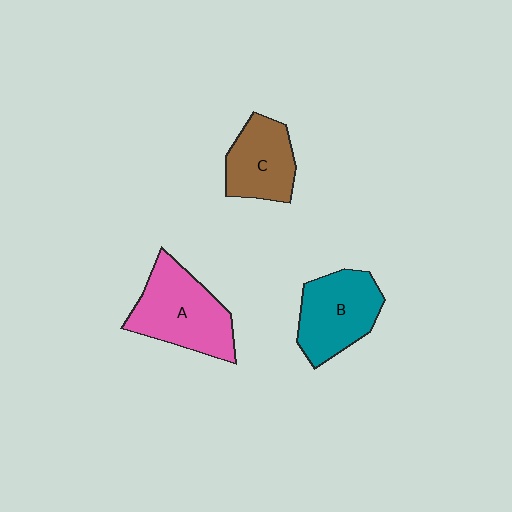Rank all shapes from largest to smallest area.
From largest to smallest: A (pink), B (teal), C (brown).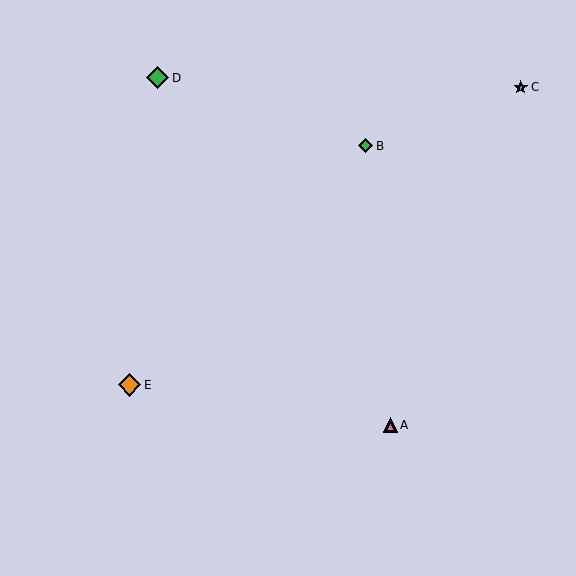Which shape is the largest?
The orange diamond (labeled E) is the largest.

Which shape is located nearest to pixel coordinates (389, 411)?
The pink triangle (labeled A) at (390, 425) is nearest to that location.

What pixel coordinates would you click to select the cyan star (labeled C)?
Click at (521, 87) to select the cyan star C.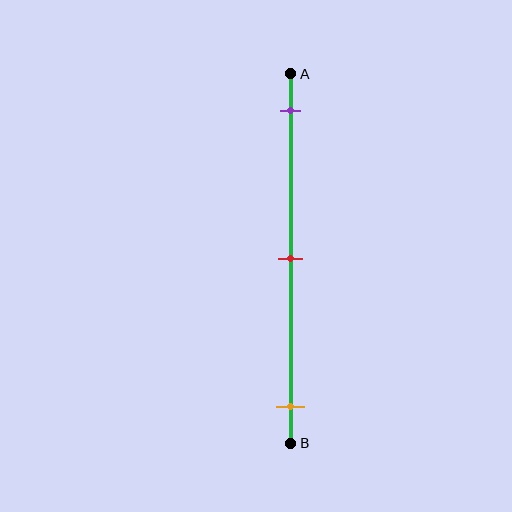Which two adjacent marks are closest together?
The purple and red marks are the closest adjacent pair.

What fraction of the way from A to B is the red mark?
The red mark is approximately 50% (0.5) of the way from A to B.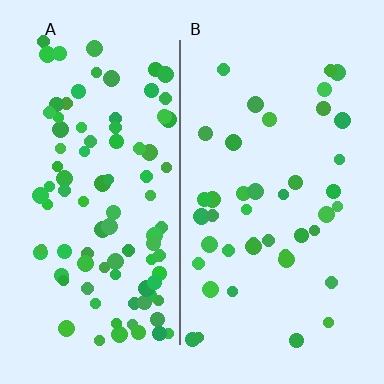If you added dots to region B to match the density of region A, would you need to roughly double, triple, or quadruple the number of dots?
Approximately double.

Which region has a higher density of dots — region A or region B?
A (the left).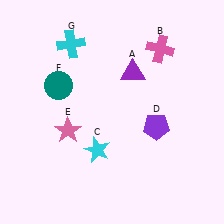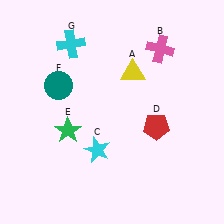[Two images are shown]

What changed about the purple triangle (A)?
In Image 1, A is purple. In Image 2, it changed to yellow.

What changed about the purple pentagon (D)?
In Image 1, D is purple. In Image 2, it changed to red.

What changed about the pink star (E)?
In Image 1, E is pink. In Image 2, it changed to green.